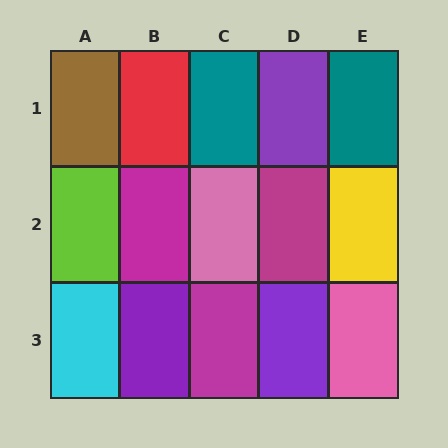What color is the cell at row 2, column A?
Lime.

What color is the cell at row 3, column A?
Cyan.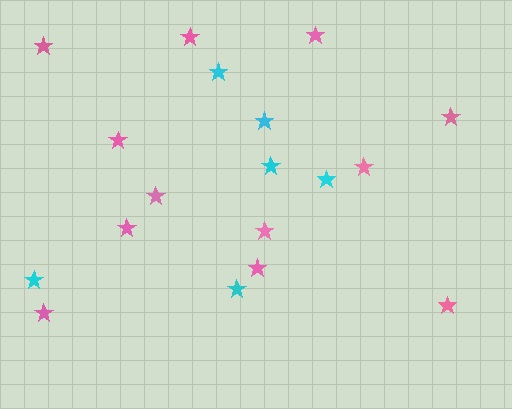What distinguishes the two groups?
There are 2 groups: one group of pink stars (12) and one group of cyan stars (6).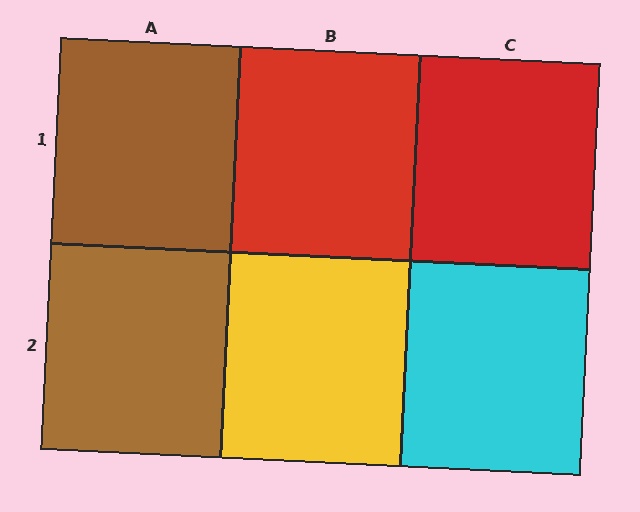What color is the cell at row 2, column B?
Yellow.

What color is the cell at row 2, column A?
Brown.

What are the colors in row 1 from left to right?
Brown, red, red.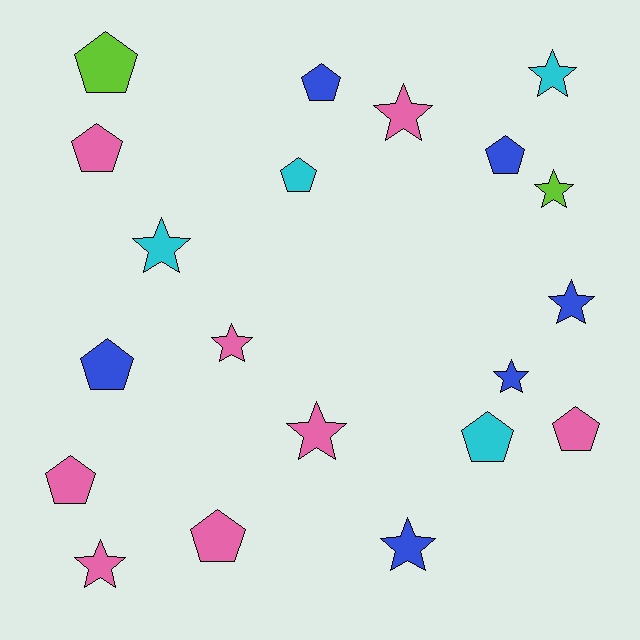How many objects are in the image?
There are 20 objects.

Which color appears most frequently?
Pink, with 8 objects.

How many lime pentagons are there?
There is 1 lime pentagon.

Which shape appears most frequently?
Pentagon, with 10 objects.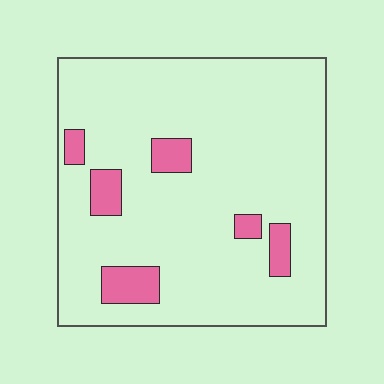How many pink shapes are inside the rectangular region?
6.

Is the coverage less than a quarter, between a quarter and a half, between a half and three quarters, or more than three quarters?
Less than a quarter.